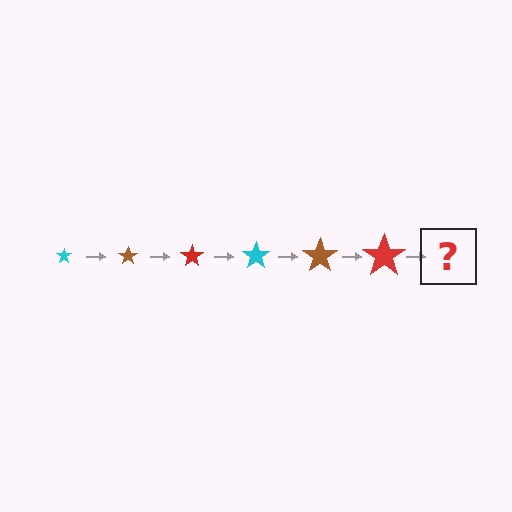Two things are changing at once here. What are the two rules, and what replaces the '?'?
The two rules are that the star grows larger each step and the color cycles through cyan, brown, and red. The '?' should be a cyan star, larger than the previous one.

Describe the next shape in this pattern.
It should be a cyan star, larger than the previous one.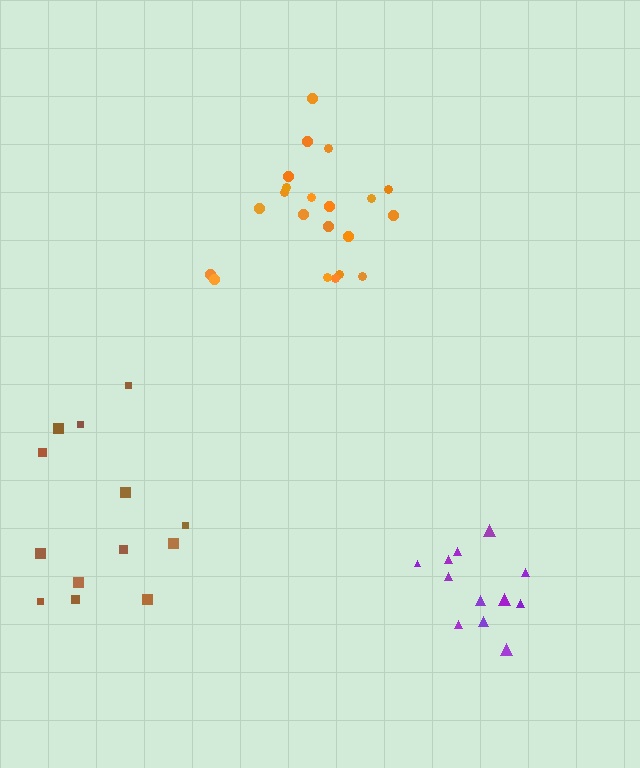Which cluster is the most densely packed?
Purple.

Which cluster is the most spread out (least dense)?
Brown.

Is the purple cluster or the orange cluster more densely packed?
Purple.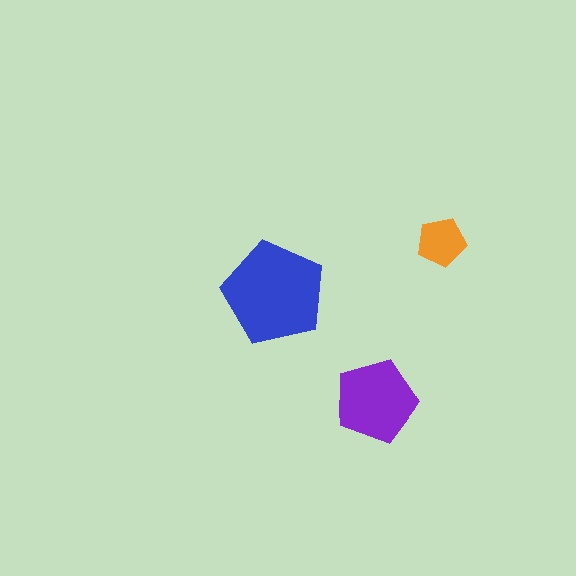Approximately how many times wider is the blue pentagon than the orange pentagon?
About 2 times wider.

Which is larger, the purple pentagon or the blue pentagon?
The blue one.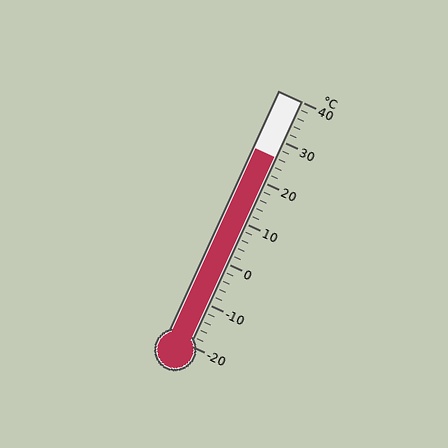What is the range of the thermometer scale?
The thermometer scale ranges from -20°C to 40°C.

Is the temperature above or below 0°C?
The temperature is above 0°C.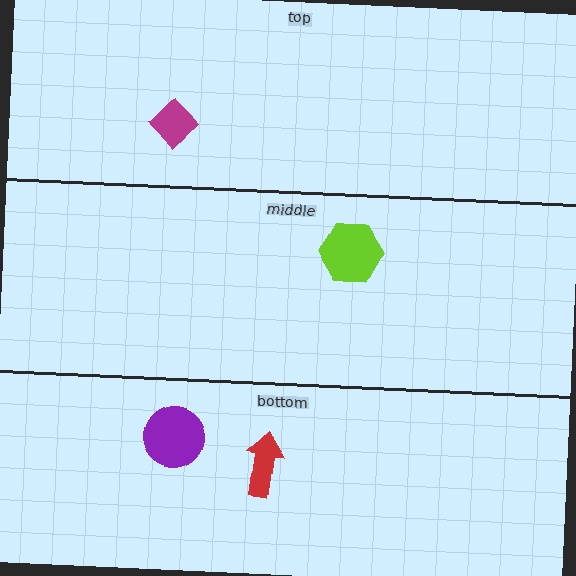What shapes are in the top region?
The magenta diamond.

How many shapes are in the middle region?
1.